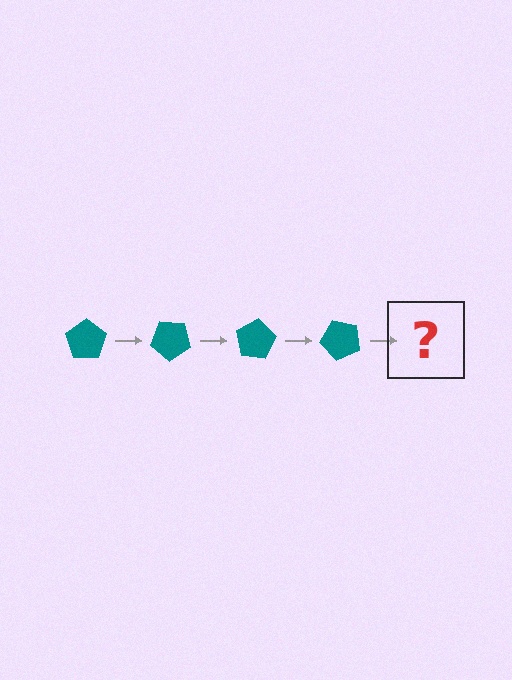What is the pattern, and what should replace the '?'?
The pattern is that the pentagon rotates 40 degrees each step. The '?' should be a teal pentagon rotated 160 degrees.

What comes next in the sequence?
The next element should be a teal pentagon rotated 160 degrees.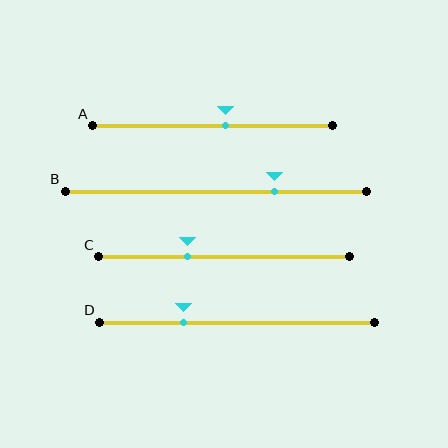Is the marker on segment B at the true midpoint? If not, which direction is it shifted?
No, the marker on segment B is shifted to the right by about 20% of the segment length.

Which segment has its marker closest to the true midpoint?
Segment A has its marker closest to the true midpoint.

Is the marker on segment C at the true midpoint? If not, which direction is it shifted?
No, the marker on segment C is shifted to the left by about 15% of the segment length.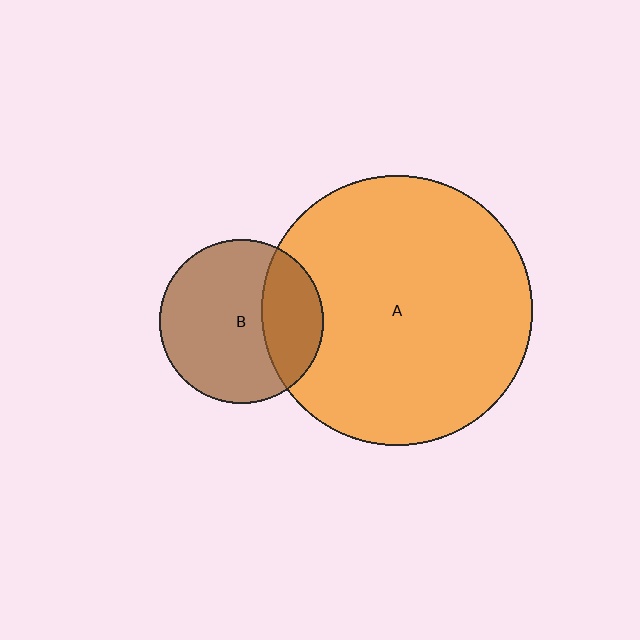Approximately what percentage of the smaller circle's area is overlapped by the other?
Approximately 30%.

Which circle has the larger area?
Circle A (orange).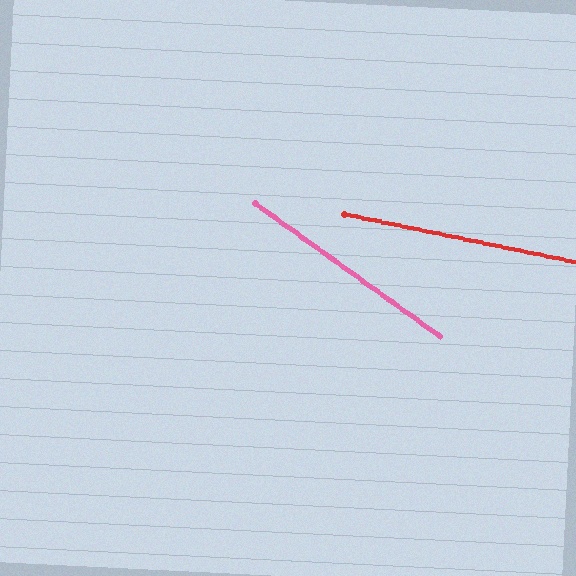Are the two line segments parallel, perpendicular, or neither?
Neither parallel nor perpendicular — they differ by about 24°.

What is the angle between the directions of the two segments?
Approximately 24 degrees.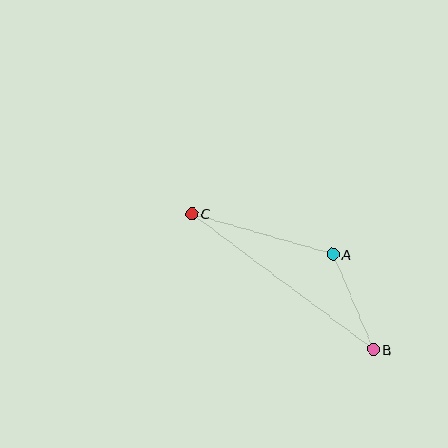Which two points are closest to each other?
Points A and B are closest to each other.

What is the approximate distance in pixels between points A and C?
The distance between A and C is approximately 147 pixels.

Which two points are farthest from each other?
Points B and C are farthest from each other.